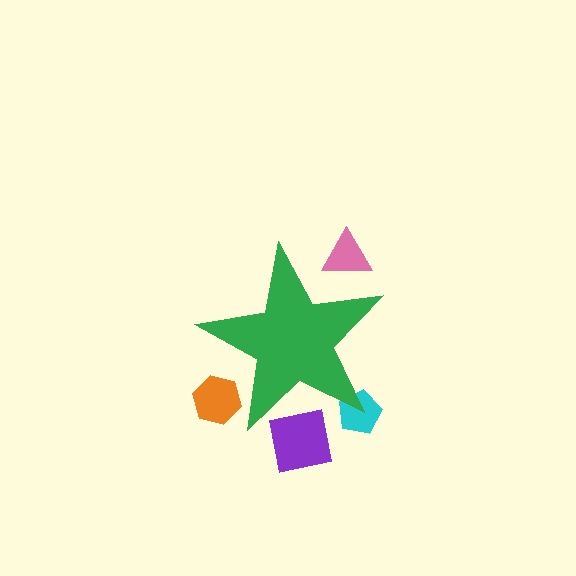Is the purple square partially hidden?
Yes, the purple square is partially hidden behind the green star.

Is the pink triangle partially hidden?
Yes, the pink triangle is partially hidden behind the green star.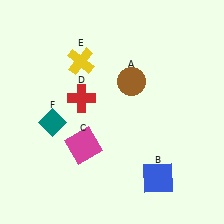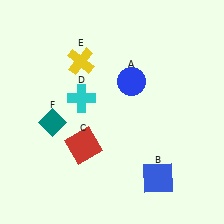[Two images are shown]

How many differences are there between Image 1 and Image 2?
There are 3 differences between the two images.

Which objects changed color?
A changed from brown to blue. C changed from magenta to red. D changed from red to cyan.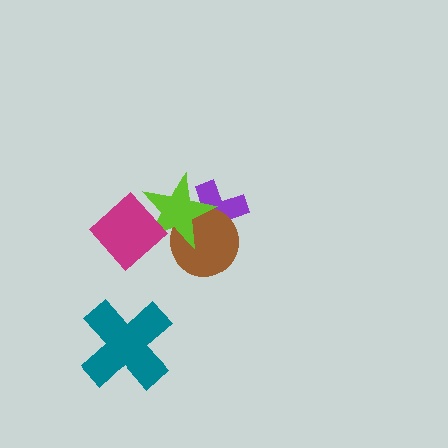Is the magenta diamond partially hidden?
No, no other shape covers it.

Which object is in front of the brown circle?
The lime star is in front of the brown circle.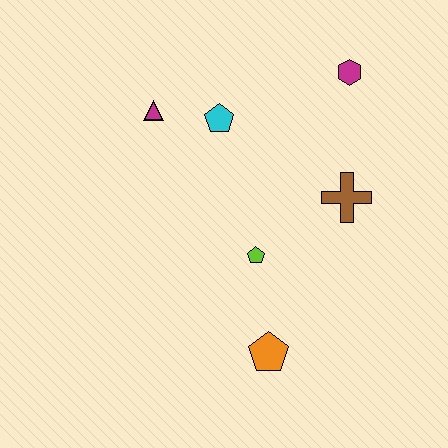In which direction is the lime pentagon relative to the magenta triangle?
The lime pentagon is below the magenta triangle.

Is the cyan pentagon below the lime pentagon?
No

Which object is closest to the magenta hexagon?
The brown cross is closest to the magenta hexagon.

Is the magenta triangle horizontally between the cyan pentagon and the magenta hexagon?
No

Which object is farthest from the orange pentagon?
The magenta hexagon is farthest from the orange pentagon.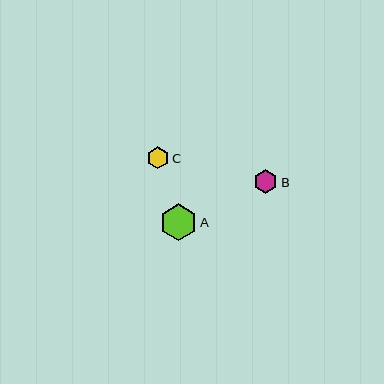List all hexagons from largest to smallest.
From largest to smallest: A, B, C.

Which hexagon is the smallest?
Hexagon C is the smallest with a size of approximately 22 pixels.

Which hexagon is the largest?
Hexagon A is the largest with a size of approximately 37 pixels.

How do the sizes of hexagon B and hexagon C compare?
Hexagon B and hexagon C are approximately the same size.